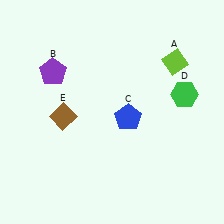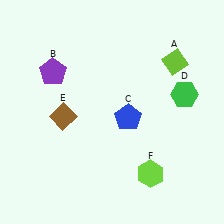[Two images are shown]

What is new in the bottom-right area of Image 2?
A lime hexagon (F) was added in the bottom-right area of Image 2.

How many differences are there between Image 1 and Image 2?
There is 1 difference between the two images.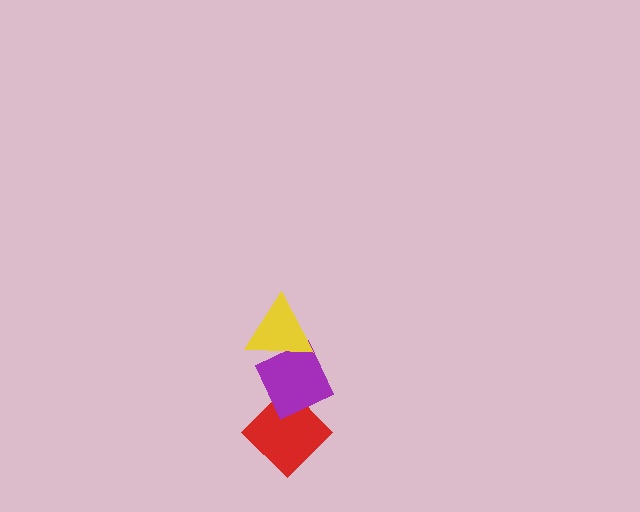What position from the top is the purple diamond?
The purple diamond is 2nd from the top.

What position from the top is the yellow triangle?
The yellow triangle is 1st from the top.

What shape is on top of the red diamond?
The purple diamond is on top of the red diamond.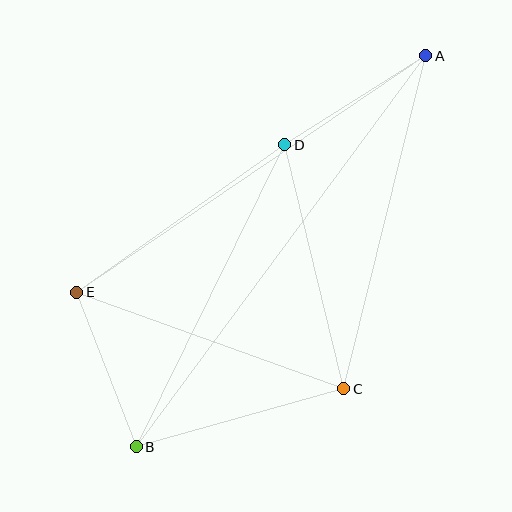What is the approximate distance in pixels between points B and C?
The distance between B and C is approximately 215 pixels.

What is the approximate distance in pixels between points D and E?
The distance between D and E is approximately 255 pixels.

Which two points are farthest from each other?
Points A and B are farthest from each other.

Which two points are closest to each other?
Points B and E are closest to each other.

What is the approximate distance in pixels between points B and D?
The distance between B and D is approximately 336 pixels.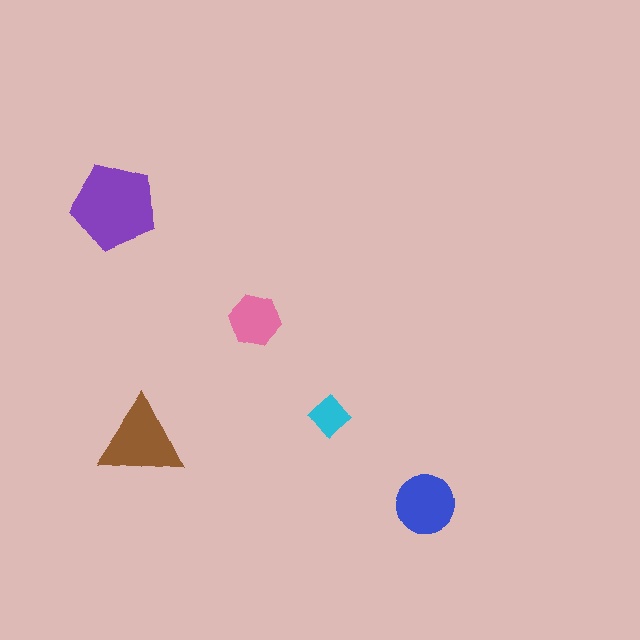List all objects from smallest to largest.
The cyan diamond, the pink hexagon, the blue circle, the brown triangle, the purple pentagon.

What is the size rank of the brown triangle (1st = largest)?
2nd.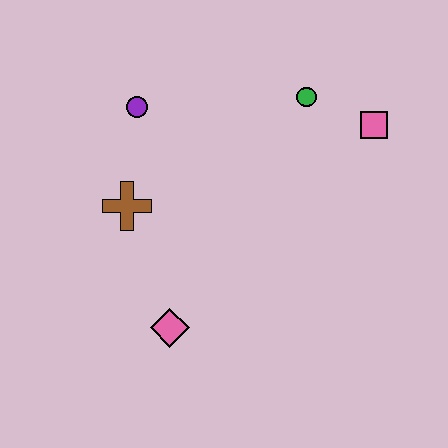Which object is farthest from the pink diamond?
The pink square is farthest from the pink diamond.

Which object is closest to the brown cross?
The purple circle is closest to the brown cross.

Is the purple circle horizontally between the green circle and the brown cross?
Yes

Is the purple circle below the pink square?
No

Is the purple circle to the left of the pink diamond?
Yes